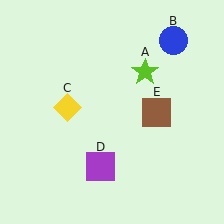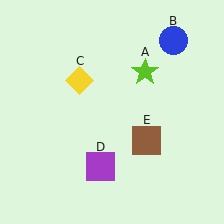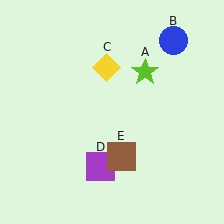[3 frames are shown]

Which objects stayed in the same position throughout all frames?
Lime star (object A) and blue circle (object B) and purple square (object D) remained stationary.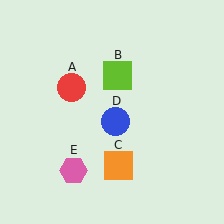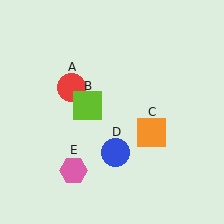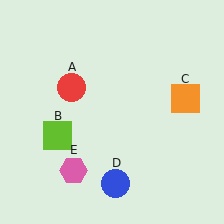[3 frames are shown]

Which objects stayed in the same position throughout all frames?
Red circle (object A) and pink hexagon (object E) remained stationary.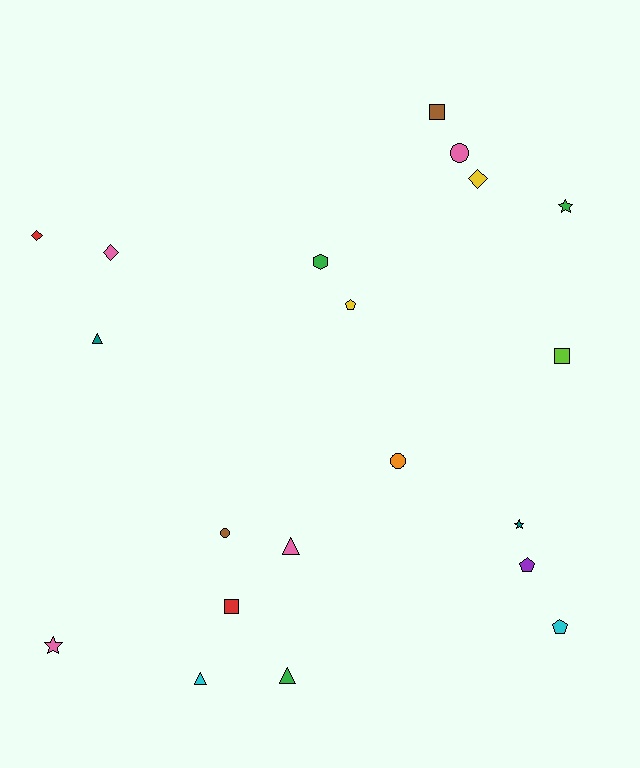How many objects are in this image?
There are 20 objects.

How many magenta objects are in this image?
There are no magenta objects.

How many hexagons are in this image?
There is 1 hexagon.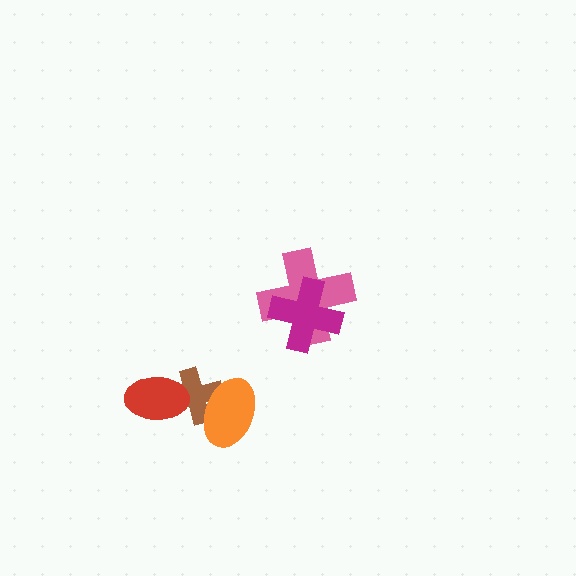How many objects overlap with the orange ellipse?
1 object overlaps with the orange ellipse.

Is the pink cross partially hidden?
Yes, it is partially covered by another shape.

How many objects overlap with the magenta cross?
1 object overlaps with the magenta cross.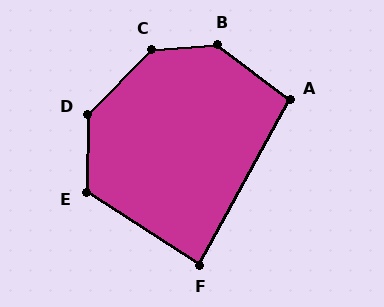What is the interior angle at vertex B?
Approximately 139 degrees (obtuse).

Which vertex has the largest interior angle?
C, at approximately 139 degrees.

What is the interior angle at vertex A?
Approximately 98 degrees (obtuse).